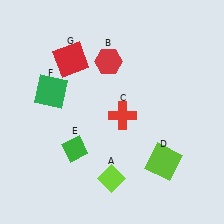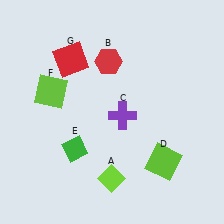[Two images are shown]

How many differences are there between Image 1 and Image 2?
There are 2 differences between the two images.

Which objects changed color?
C changed from red to purple. F changed from green to lime.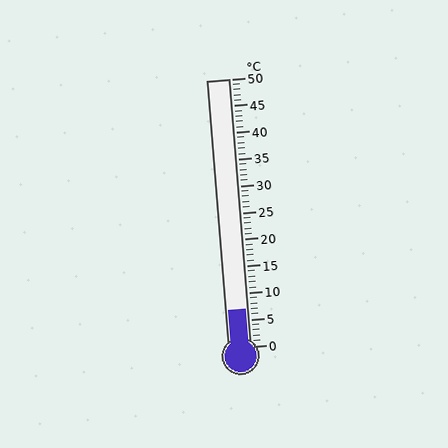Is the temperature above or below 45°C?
The temperature is below 45°C.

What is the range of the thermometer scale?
The thermometer scale ranges from 0°C to 50°C.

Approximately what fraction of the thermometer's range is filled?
The thermometer is filled to approximately 15% of its range.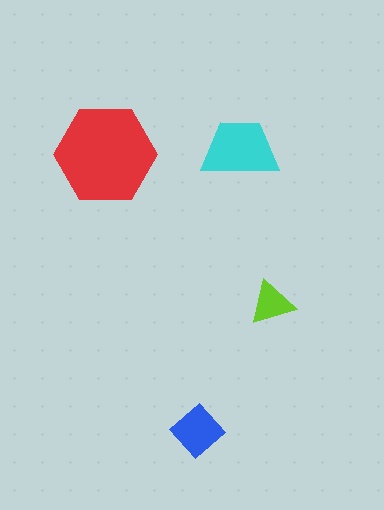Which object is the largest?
The red hexagon.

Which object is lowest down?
The blue diamond is bottommost.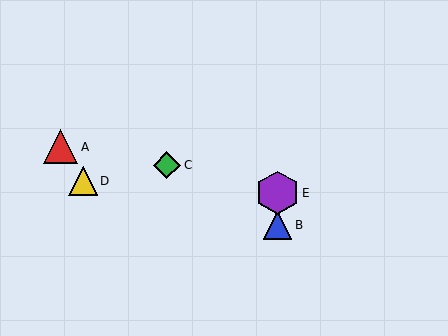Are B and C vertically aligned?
No, B is at x≈277 and C is at x≈167.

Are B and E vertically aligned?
Yes, both are at x≈277.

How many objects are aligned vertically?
2 objects (B, E) are aligned vertically.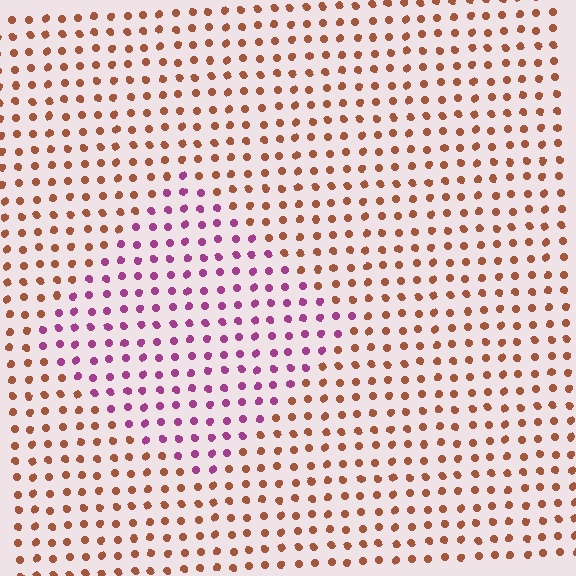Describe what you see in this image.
The image is filled with small brown elements in a uniform arrangement. A diamond-shaped region is visible where the elements are tinted to a slightly different hue, forming a subtle color boundary.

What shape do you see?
I see a diamond.